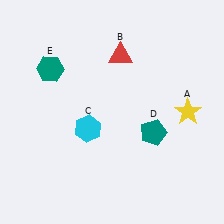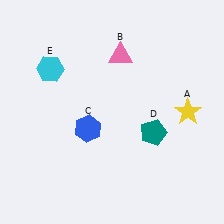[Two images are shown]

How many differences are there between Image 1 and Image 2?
There are 3 differences between the two images.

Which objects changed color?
B changed from red to pink. C changed from cyan to blue. E changed from teal to cyan.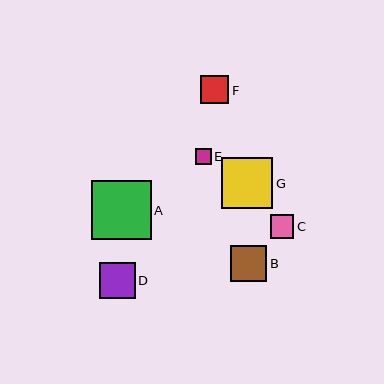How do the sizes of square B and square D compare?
Square B and square D are approximately the same size.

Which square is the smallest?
Square E is the smallest with a size of approximately 16 pixels.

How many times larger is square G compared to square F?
Square G is approximately 1.8 times the size of square F.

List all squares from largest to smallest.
From largest to smallest: A, G, B, D, F, C, E.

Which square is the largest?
Square A is the largest with a size of approximately 59 pixels.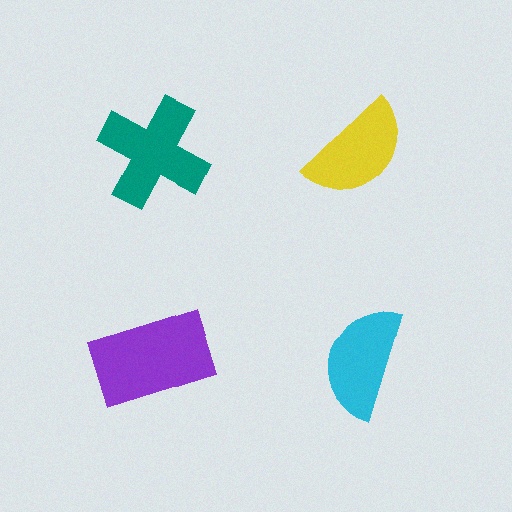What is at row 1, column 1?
A teal cross.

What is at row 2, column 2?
A cyan semicircle.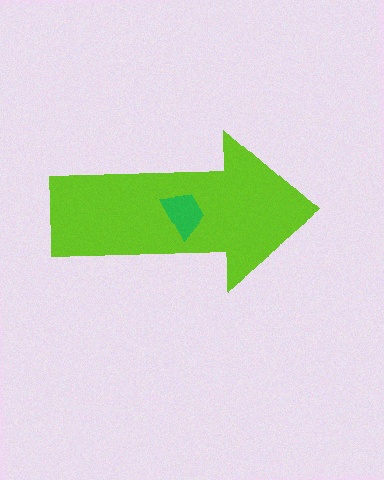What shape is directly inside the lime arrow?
The green trapezoid.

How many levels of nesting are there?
2.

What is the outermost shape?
The lime arrow.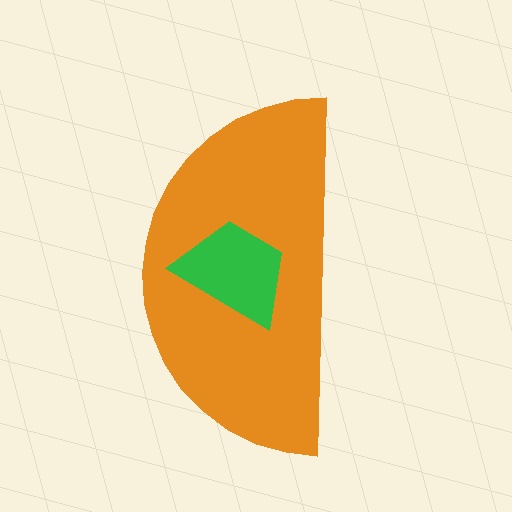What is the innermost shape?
The green trapezoid.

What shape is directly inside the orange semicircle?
The green trapezoid.